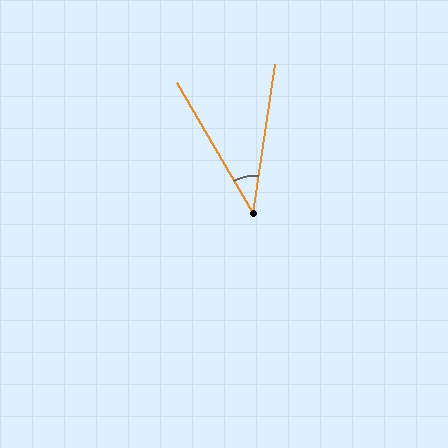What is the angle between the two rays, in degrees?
Approximately 39 degrees.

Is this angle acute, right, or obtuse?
It is acute.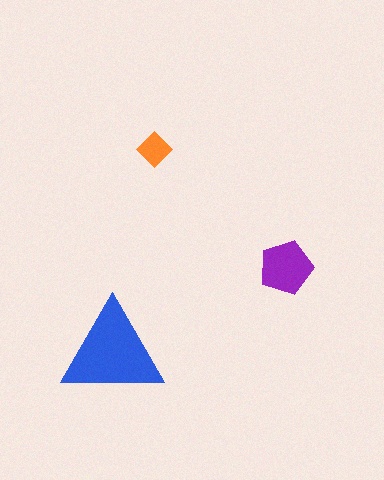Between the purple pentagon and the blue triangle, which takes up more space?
The blue triangle.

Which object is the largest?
The blue triangle.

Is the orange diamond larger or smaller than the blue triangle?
Smaller.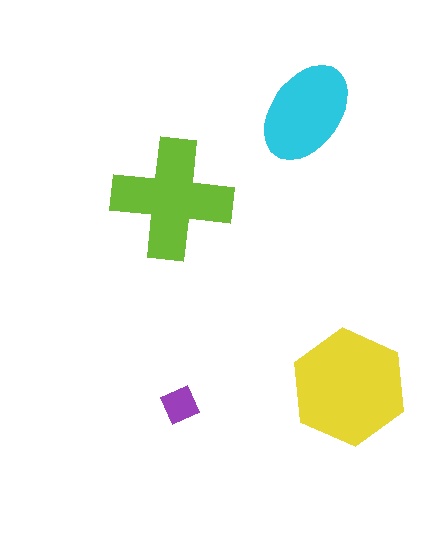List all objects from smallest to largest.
The purple diamond, the cyan ellipse, the lime cross, the yellow hexagon.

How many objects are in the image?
There are 4 objects in the image.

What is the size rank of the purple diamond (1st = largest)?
4th.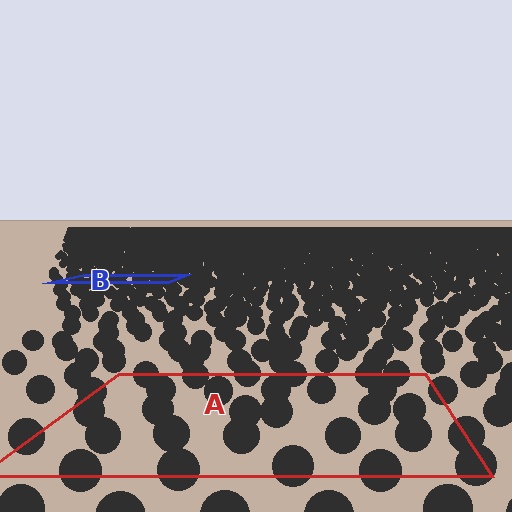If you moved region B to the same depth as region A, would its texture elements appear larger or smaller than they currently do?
They would appear larger. At a closer depth, the same texture elements are projected at a bigger on-screen size.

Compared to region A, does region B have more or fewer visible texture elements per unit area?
Region B has more texture elements per unit area — they are packed more densely because it is farther away.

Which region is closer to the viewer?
Region A is closer. The texture elements there are larger and more spread out.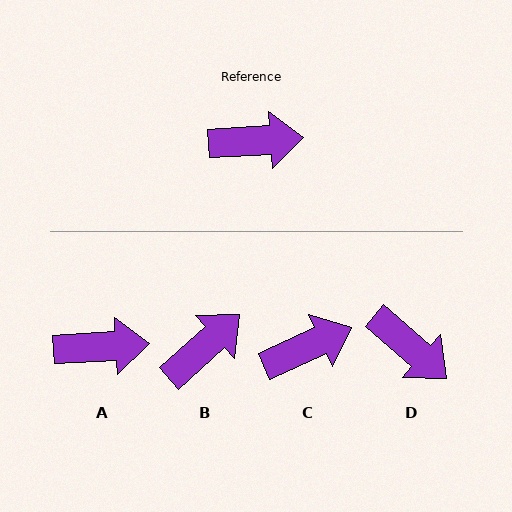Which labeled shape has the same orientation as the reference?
A.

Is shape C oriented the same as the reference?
No, it is off by about 21 degrees.